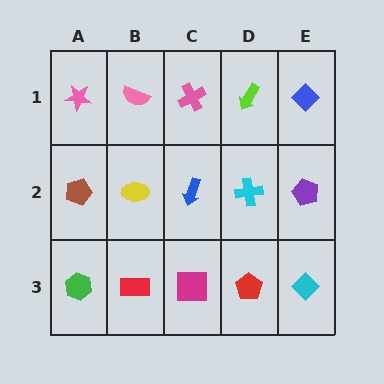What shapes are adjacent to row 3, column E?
A purple pentagon (row 2, column E), a red pentagon (row 3, column D).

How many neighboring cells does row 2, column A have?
3.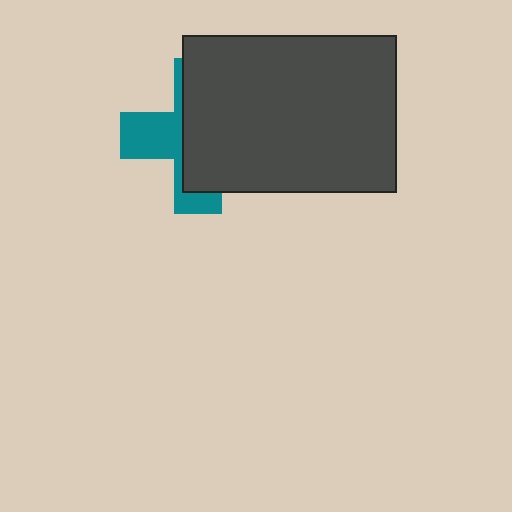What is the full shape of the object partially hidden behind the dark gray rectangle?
The partially hidden object is a teal cross.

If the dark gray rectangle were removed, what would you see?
You would see the complete teal cross.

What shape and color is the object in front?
The object in front is a dark gray rectangle.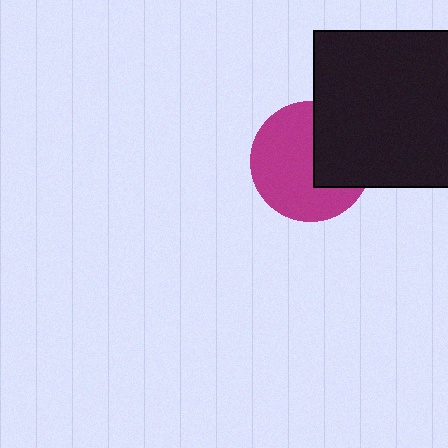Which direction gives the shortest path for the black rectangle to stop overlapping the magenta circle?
Moving right gives the shortest separation.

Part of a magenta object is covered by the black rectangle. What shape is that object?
It is a circle.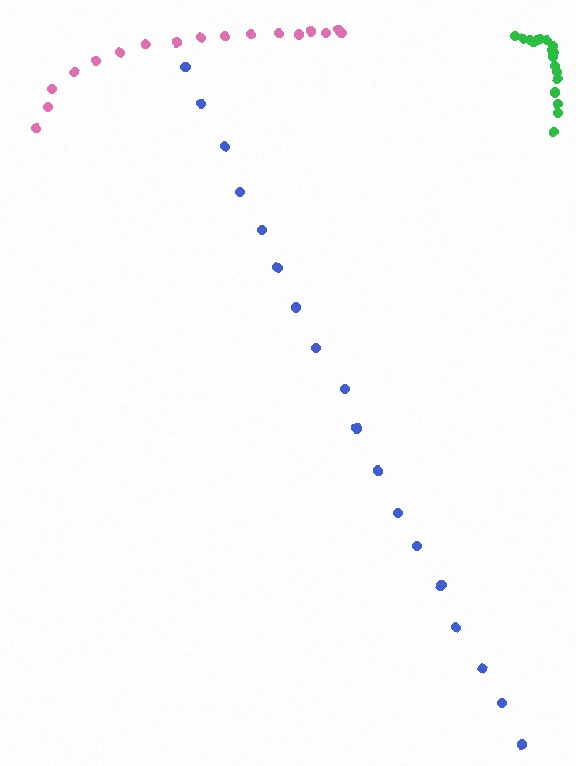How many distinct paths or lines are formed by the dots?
There are 3 distinct paths.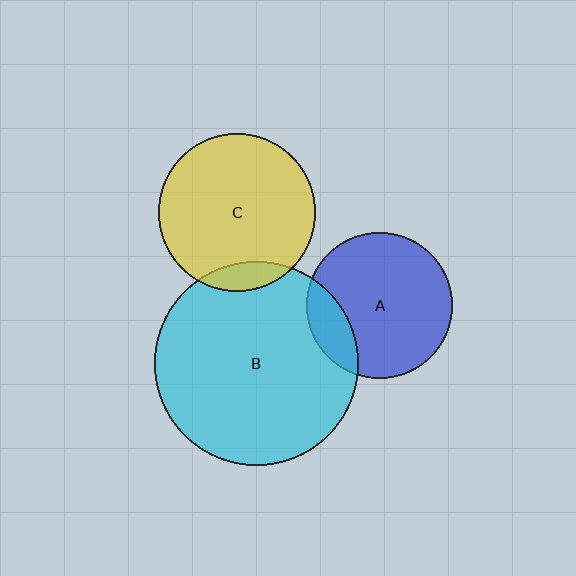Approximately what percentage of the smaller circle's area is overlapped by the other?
Approximately 15%.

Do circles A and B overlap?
Yes.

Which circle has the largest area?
Circle B (cyan).